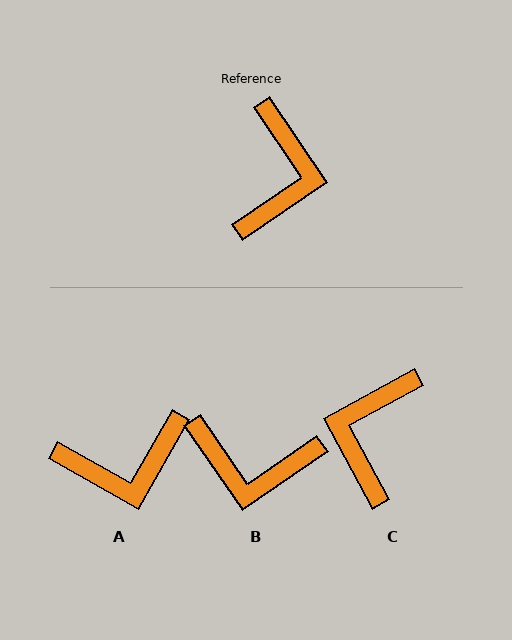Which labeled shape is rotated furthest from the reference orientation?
C, about 174 degrees away.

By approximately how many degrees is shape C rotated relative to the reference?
Approximately 174 degrees counter-clockwise.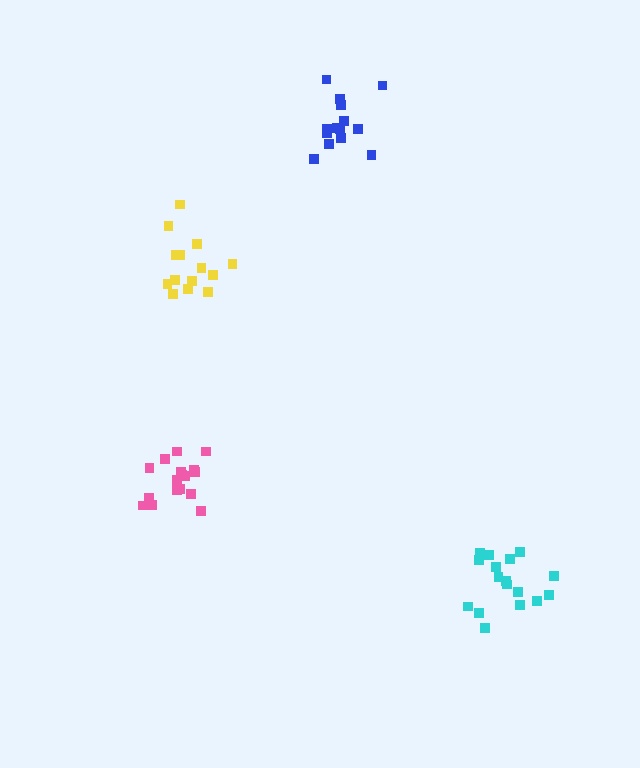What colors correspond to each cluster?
The clusters are colored: yellow, blue, cyan, pink.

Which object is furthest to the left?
The pink cluster is leftmost.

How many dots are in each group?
Group 1: 14 dots, Group 2: 14 dots, Group 3: 18 dots, Group 4: 18 dots (64 total).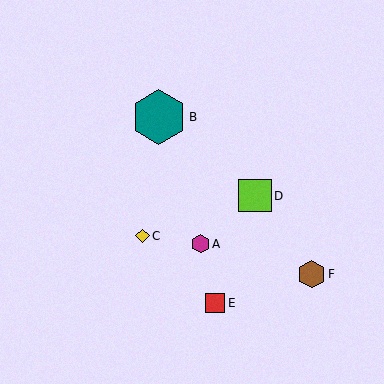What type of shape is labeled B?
Shape B is a teal hexagon.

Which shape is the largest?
The teal hexagon (labeled B) is the largest.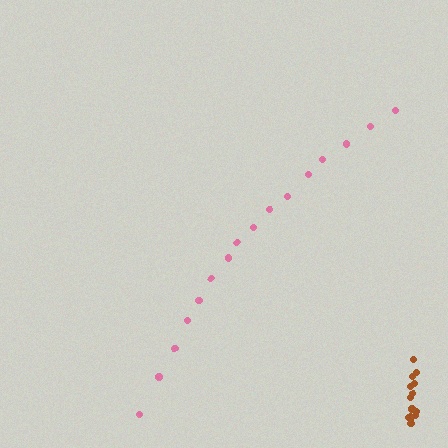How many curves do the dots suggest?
There are 2 distinct paths.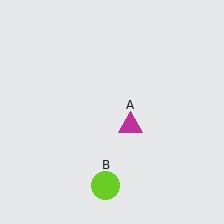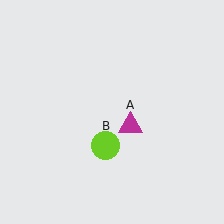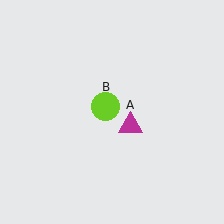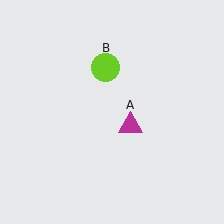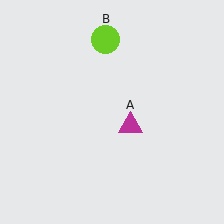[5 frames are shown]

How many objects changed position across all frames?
1 object changed position: lime circle (object B).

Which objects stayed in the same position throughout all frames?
Magenta triangle (object A) remained stationary.